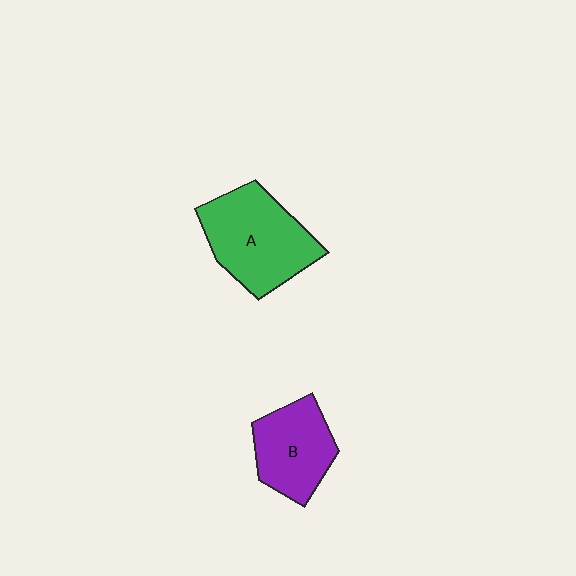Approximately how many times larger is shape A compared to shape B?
Approximately 1.4 times.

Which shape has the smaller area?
Shape B (purple).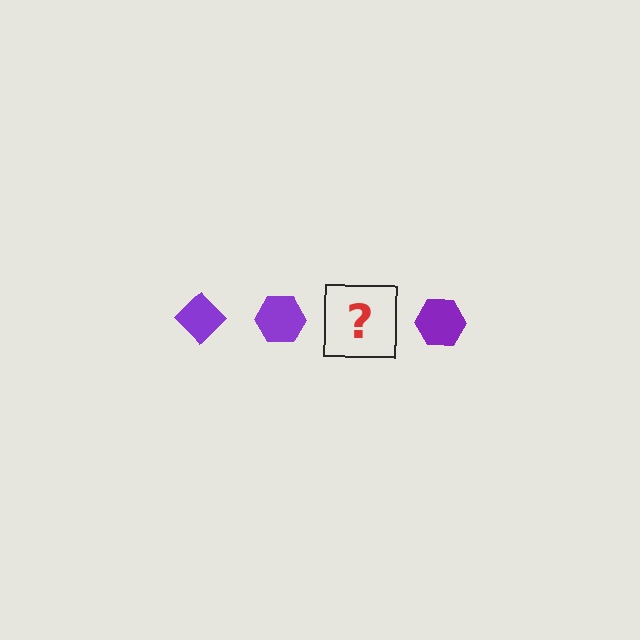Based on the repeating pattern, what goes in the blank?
The blank should be a purple diamond.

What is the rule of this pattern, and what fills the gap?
The rule is that the pattern cycles through diamond, hexagon shapes in purple. The gap should be filled with a purple diamond.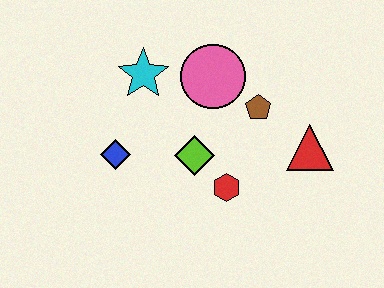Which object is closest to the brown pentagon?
The pink circle is closest to the brown pentagon.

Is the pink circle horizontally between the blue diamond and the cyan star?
No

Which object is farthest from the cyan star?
The red triangle is farthest from the cyan star.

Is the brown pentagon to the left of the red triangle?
Yes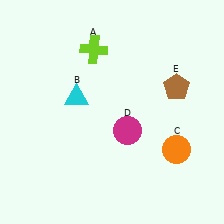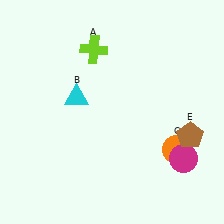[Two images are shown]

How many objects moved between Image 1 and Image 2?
2 objects moved between the two images.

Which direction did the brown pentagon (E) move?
The brown pentagon (E) moved down.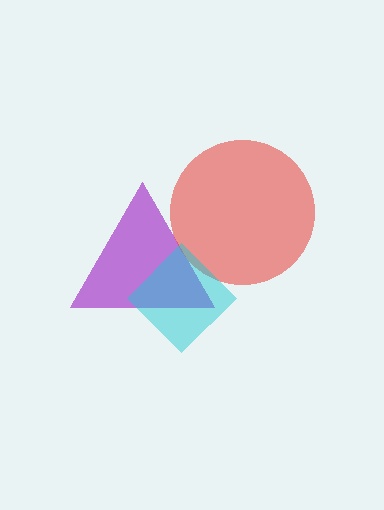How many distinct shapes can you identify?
There are 3 distinct shapes: a purple triangle, a red circle, a cyan diamond.